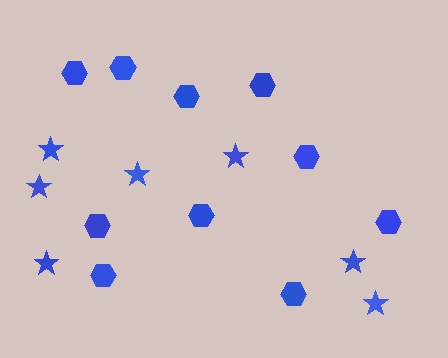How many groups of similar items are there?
There are 2 groups: one group of stars (7) and one group of hexagons (10).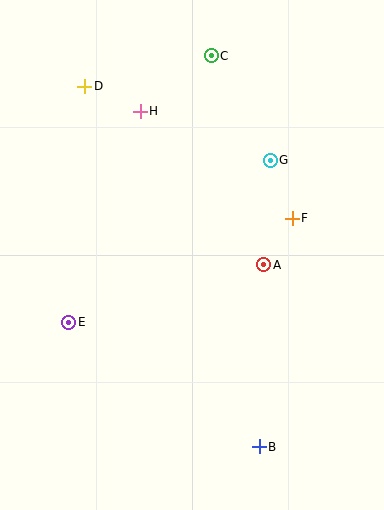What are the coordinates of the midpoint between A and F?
The midpoint between A and F is at (278, 242).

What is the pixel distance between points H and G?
The distance between H and G is 139 pixels.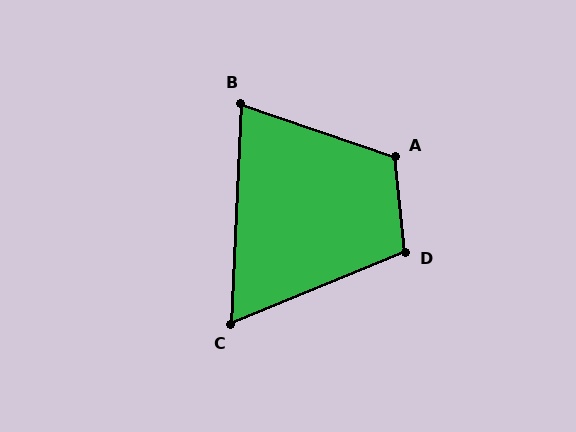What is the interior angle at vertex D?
Approximately 107 degrees (obtuse).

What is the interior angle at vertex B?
Approximately 73 degrees (acute).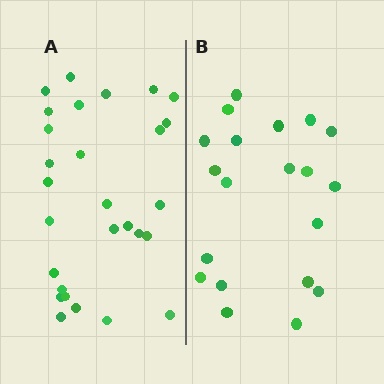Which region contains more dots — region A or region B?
Region A (the left region) has more dots.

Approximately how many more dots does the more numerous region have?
Region A has roughly 8 or so more dots than region B.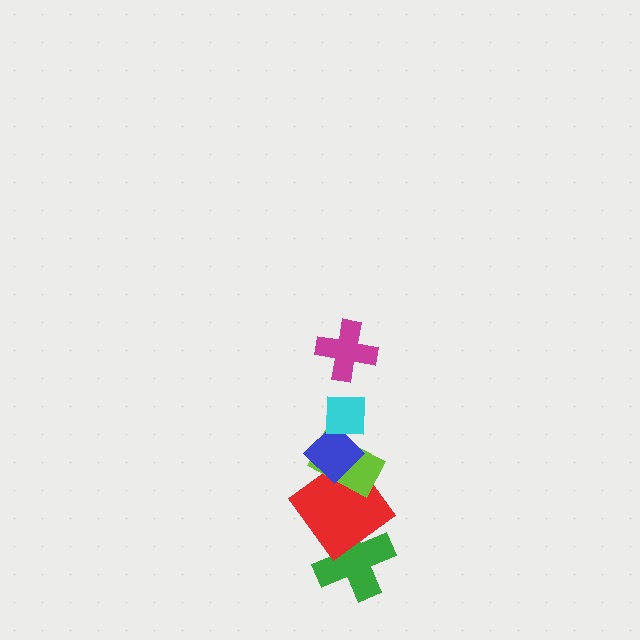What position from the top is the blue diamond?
The blue diamond is 3rd from the top.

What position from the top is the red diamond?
The red diamond is 5th from the top.